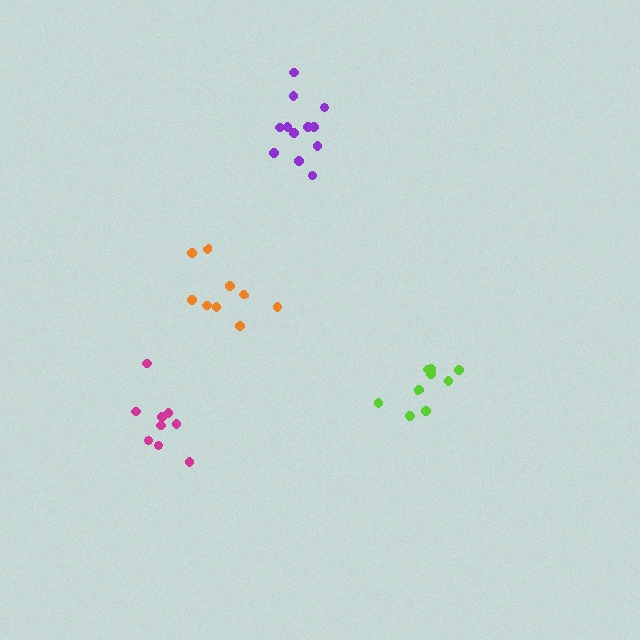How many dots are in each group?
Group 1: 9 dots, Group 2: 12 dots, Group 3: 9 dots, Group 4: 9 dots (39 total).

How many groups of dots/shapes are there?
There are 4 groups.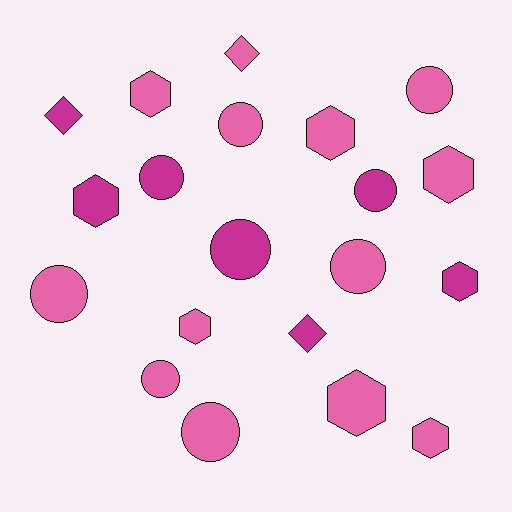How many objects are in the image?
There are 20 objects.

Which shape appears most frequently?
Circle, with 9 objects.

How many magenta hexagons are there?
There are 2 magenta hexagons.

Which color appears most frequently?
Pink, with 13 objects.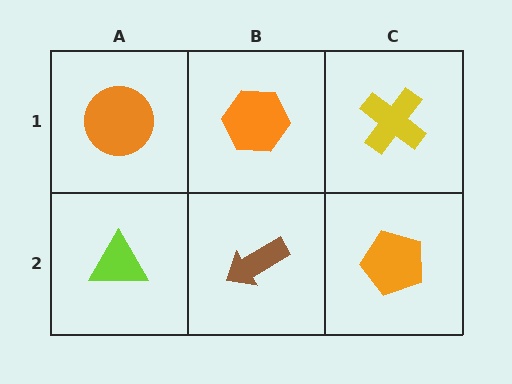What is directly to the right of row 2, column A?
A brown arrow.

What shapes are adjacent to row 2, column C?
A yellow cross (row 1, column C), a brown arrow (row 2, column B).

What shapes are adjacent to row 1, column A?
A lime triangle (row 2, column A), an orange hexagon (row 1, column B).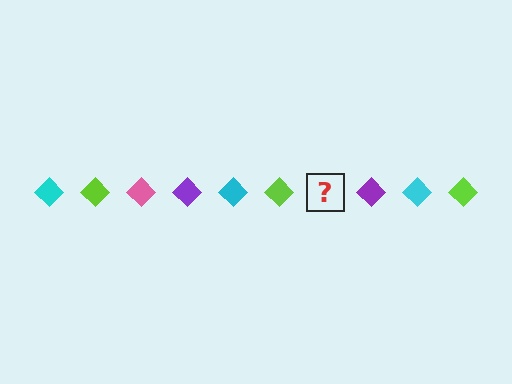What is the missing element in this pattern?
The missing element is a pink diamond.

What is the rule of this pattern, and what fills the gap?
The rule is that the pattern cycles through cyan, lime, pink, purple diamonds. The gap should be filled with a pink diamond.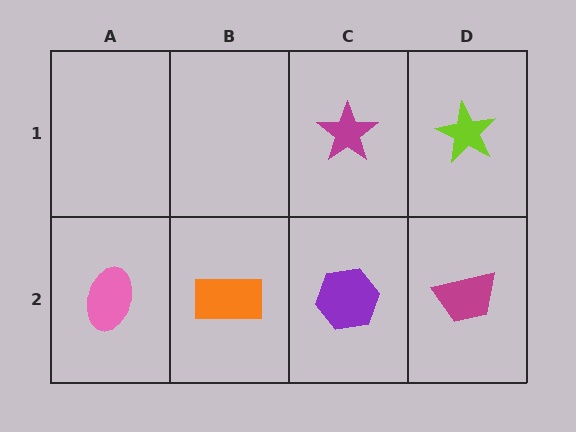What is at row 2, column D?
A magenta trapezoid.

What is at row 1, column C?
A magenta star.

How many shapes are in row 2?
4 shapes.